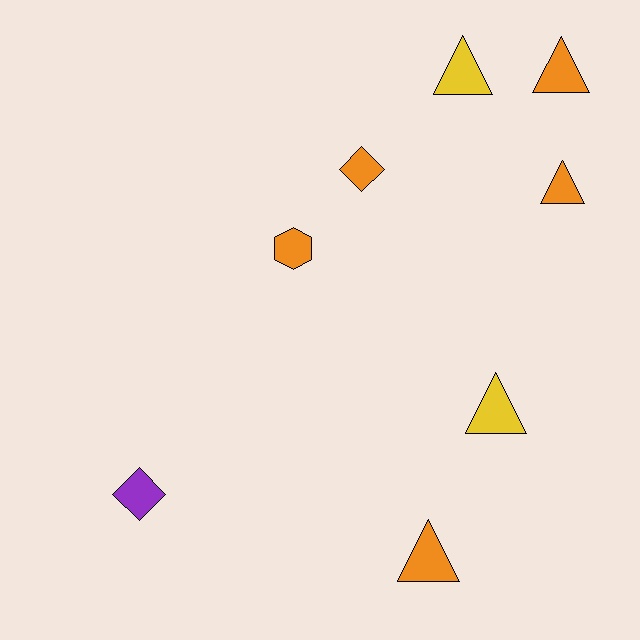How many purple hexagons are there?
There are no purple hexagons.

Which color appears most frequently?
Orange, with 5 objects.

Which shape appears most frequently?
Triangle, with 5 objects.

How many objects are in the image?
There are 8 objects.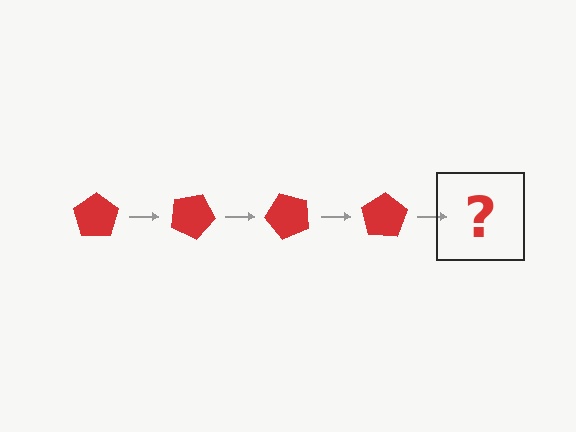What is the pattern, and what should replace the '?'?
The pattern is that the pentagon rotates 25 degrees each step. The '?' should be a red pentagon rotated 100 degrees.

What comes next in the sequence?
The next element should be a red pentagon rotated 100 degrees.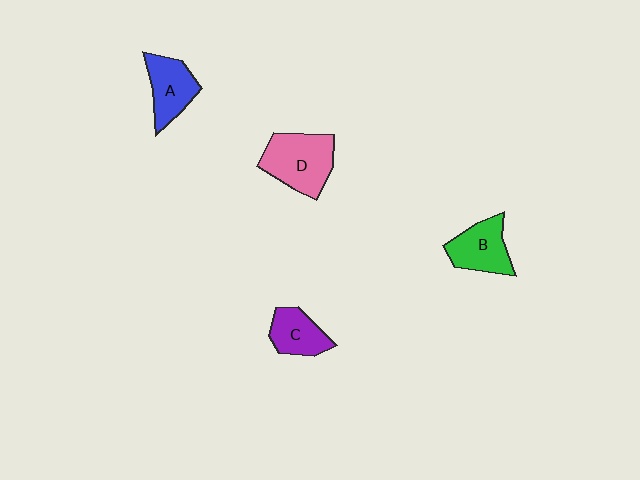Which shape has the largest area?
Shape D (pink).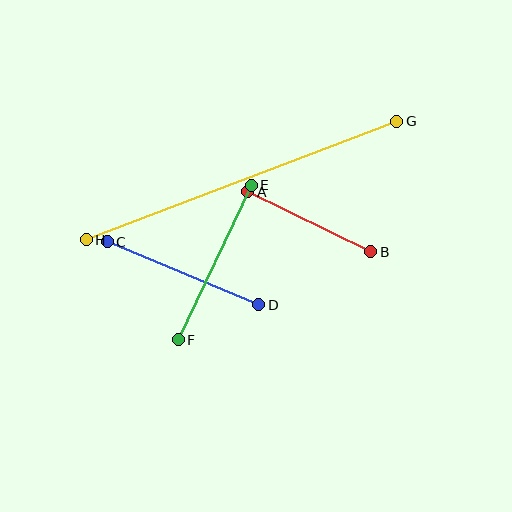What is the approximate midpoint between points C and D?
The midpoint is at approximately (183, 273) pixels.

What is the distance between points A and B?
The distance is approximately 137 pixels.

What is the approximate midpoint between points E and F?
The midpoint is at approximately (215, 263) pixels.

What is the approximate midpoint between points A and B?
The midpoint is at approximately (309, 222) pixels.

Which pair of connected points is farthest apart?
Points G and H are farthest apart.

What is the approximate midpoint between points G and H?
The midpoint is at approximately (242, 181) pixels.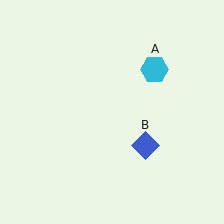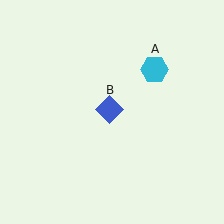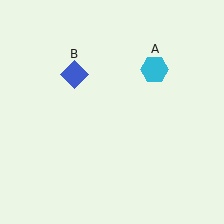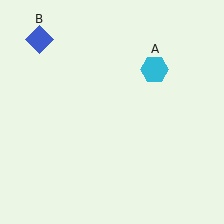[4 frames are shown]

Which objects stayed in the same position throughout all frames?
Cyan hexagon (object A) remained stationary.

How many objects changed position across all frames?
1 object changed position: blue diamond (object B).